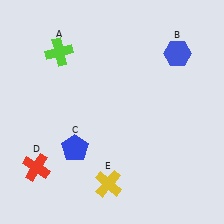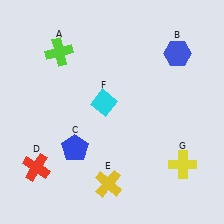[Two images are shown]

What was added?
A cyan diamond (F), a yellow cross (G) were added in Image 2.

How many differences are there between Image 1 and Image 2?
There are 2 differences between the two images.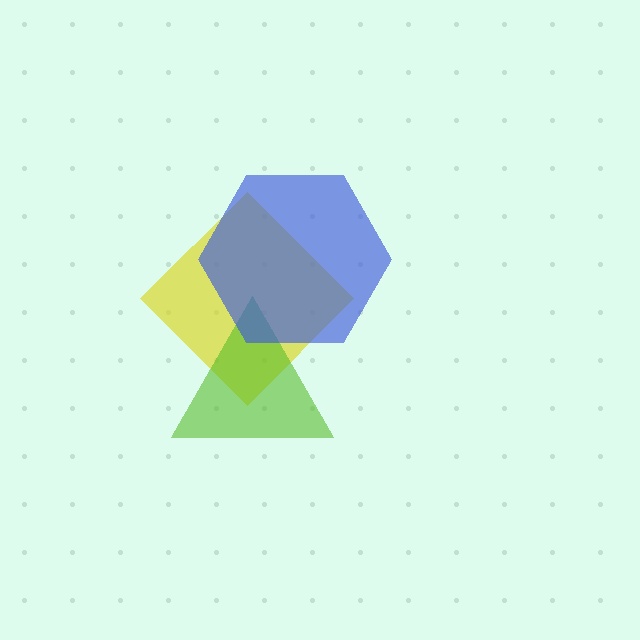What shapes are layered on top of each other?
The layered shapes are: a yellow diamond, a lime triangle, a blue hexagon.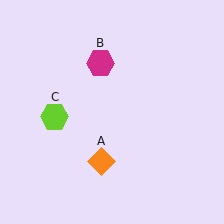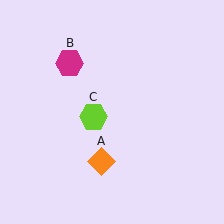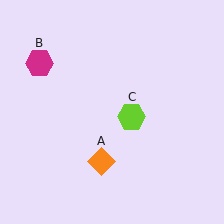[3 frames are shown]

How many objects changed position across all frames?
2 objects changed position: magenta hexagon (object B), lime hexagon (object C).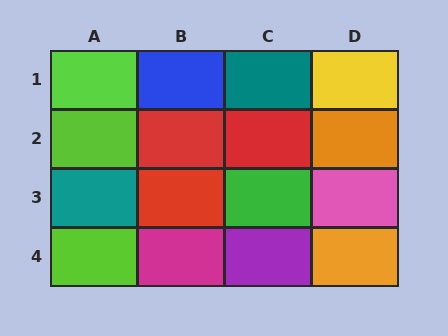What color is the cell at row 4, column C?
Purple.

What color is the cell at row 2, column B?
Red.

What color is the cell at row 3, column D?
Pink.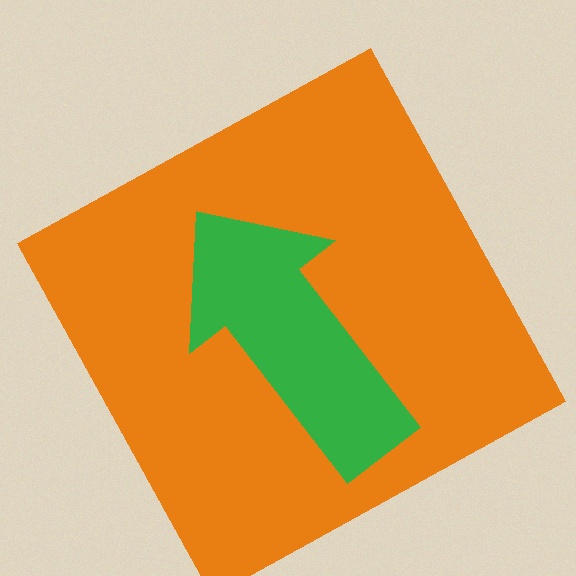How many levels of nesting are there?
2.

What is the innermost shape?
The green arrow.